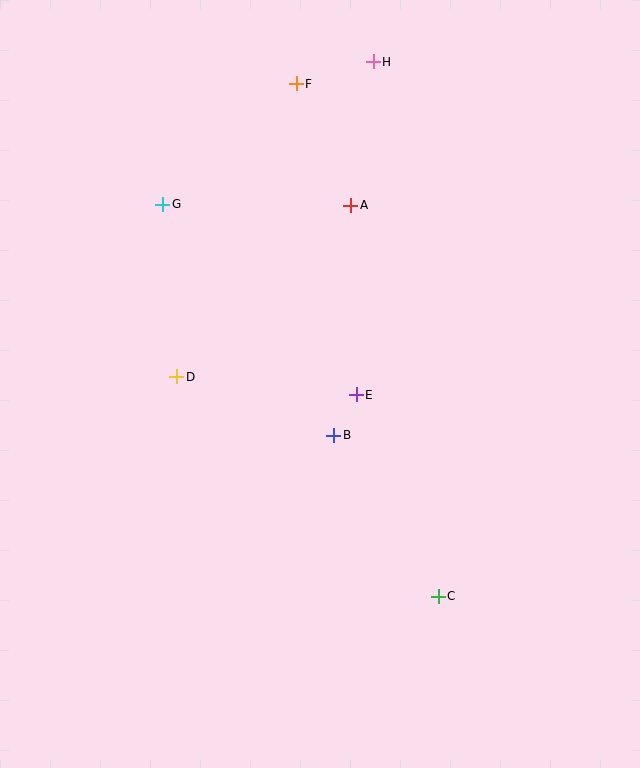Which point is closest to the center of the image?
Point E at (356, 395) is closest to the center.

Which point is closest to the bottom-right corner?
Point C is closest to the bottom-right corner.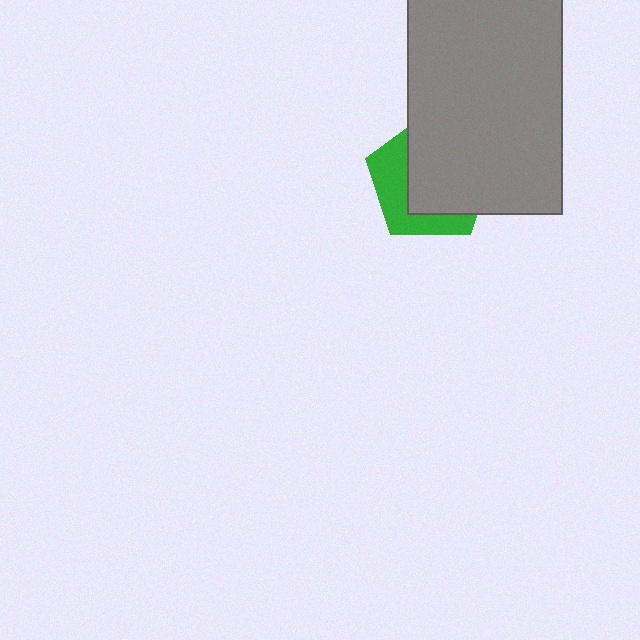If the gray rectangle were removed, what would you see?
You would see the complete green pentagon.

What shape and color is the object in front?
The object in front is a gray rectangle.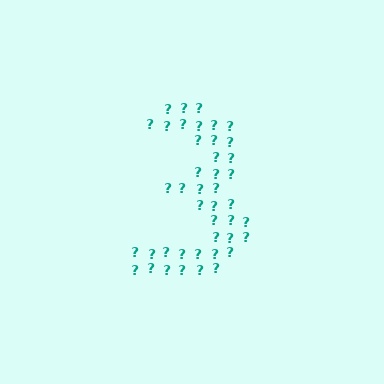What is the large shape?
The large shape is the digit 3.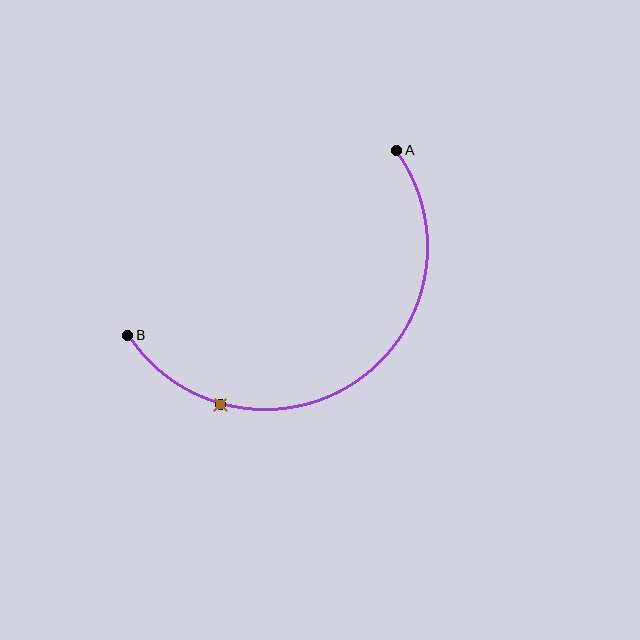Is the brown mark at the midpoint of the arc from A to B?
No. The brown mark lies on the arc but is closer to endpoint B. The arc midpoint would be at the point on the curve equidistant along the arc from both A and B.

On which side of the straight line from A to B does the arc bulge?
The arc bulges below and to the right of the straight line connecting A and B.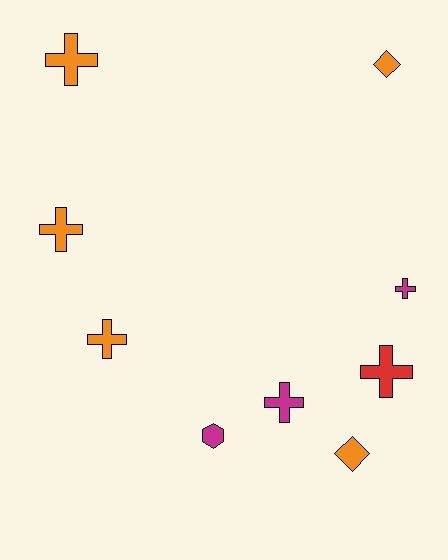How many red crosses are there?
There is 1 red cross.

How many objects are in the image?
There are 9 objects.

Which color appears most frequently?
Orange, with 5 objects.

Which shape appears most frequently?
Cross, with 6 objects.